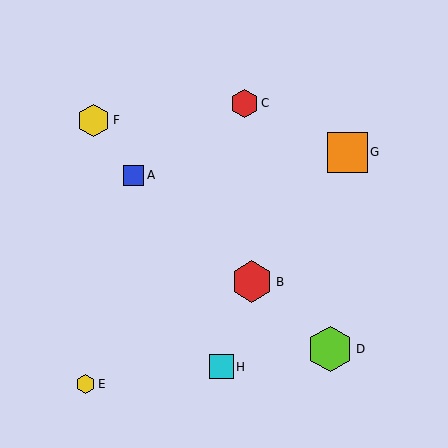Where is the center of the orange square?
The center of the orange square is at (347, 152).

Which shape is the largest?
The lime hexagon (labeled D) is the largest.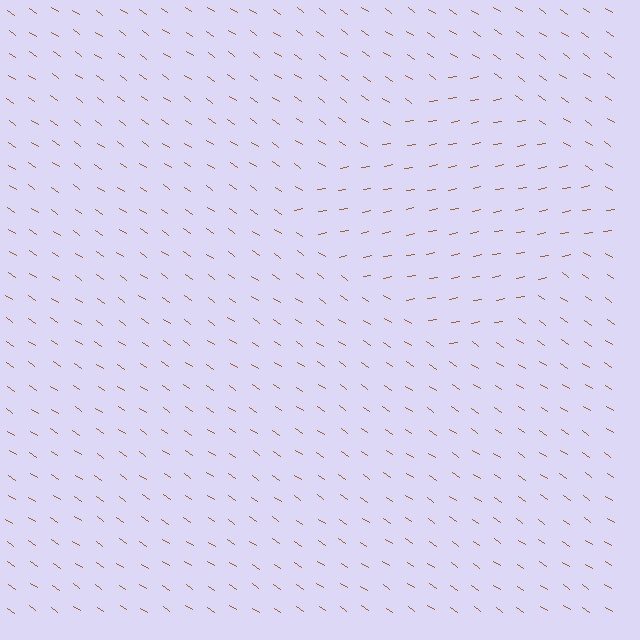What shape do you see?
I see a diamond.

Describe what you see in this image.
The image is filled with small brown line segments. A diamond region in the image has lines oriented differently from the surrounding lines, creating a visible texture boundary.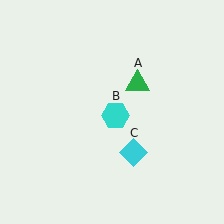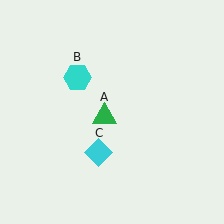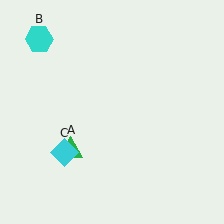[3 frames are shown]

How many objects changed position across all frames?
3 objects changed position: green triangle (object A), cyan hexagon (object B), cyan diamond (object C).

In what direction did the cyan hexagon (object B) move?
The cyan hexagon (object B) moved up and to the left.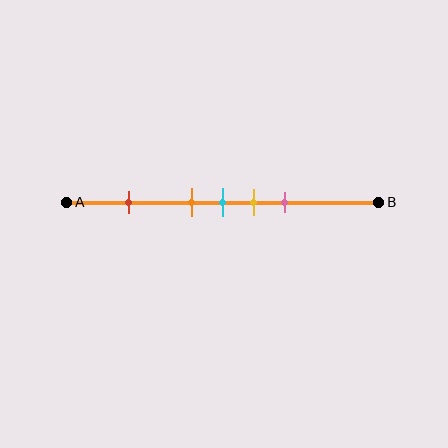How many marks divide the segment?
There are 5 marks dividing the segment.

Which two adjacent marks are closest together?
The orange and cyan marks are the closest adjacent pair.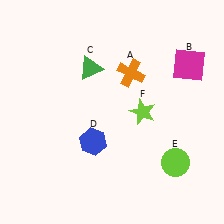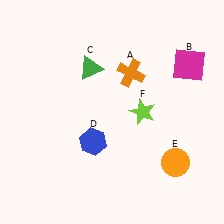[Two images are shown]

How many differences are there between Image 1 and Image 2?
There is 1 difference between the two images.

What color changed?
The circle (E) changed from lime in Image 1 to orange in Image 2.